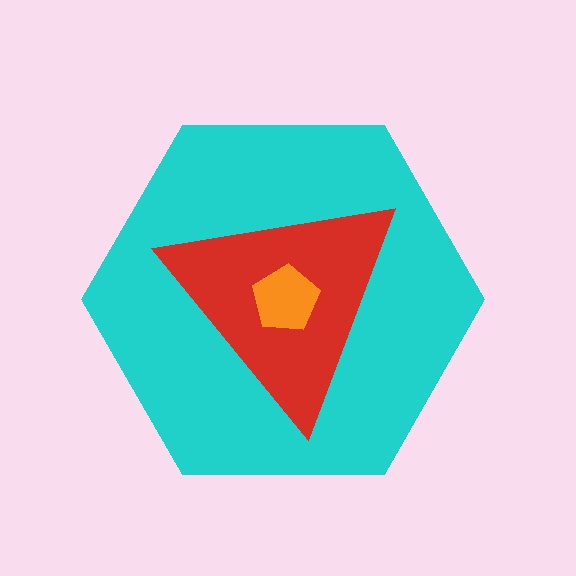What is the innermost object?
The orange pentagon.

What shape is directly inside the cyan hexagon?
The red triangle.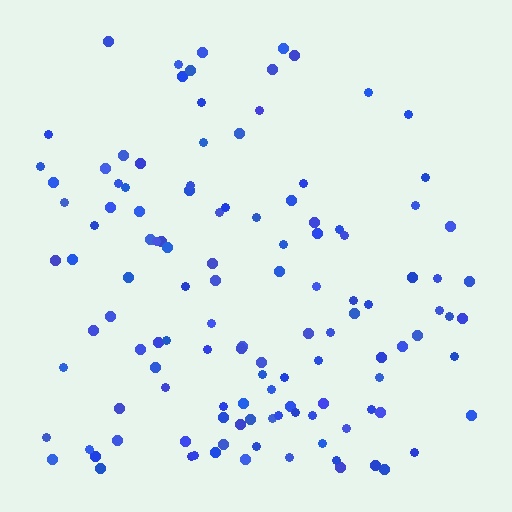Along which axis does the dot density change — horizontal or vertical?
Vertical.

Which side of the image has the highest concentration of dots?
The bottom.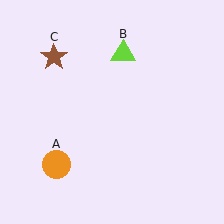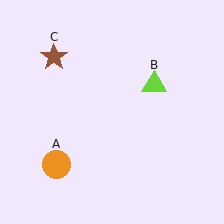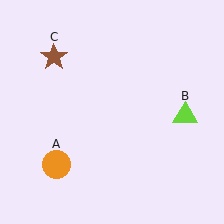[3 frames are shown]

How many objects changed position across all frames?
1 object changed position: lime triangle (object B).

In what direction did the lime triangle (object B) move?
The lime triangle (object B) moved down and to the right.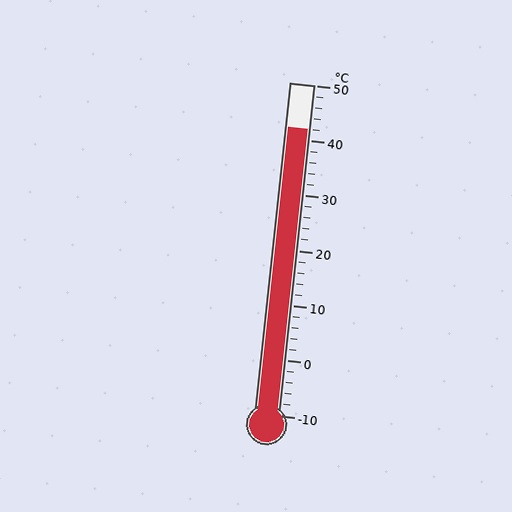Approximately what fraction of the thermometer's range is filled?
The thermometer is filled to approximately 85% of its range.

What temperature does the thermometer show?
The thermometer shows approximately 42°C.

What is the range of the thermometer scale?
The thermometer scale ranges from -10°C to 50°C.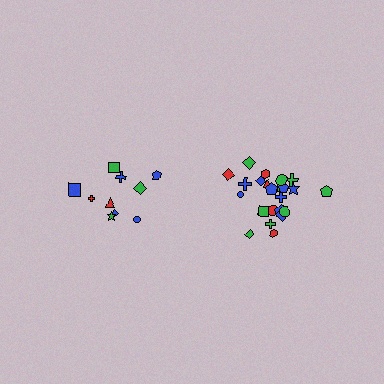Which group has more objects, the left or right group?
The right group.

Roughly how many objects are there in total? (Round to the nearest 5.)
Roughly 35 objects in total.